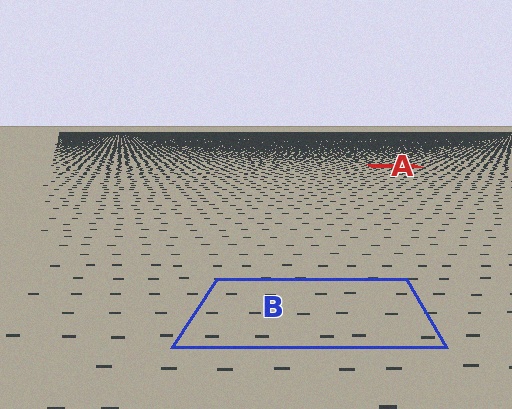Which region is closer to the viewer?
Region B is closer. The texture elements there are larger and more spread out.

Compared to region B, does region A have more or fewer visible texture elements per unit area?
Region A has more texture elements per unit area — they are packed more densely because it is farther away.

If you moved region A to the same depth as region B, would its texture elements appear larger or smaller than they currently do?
They would appear larger. At a closer depth, the same texture elements are projected at a bigger on-screen size.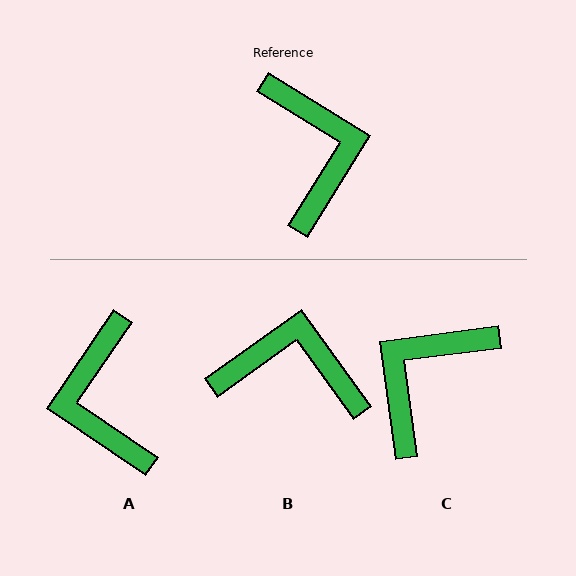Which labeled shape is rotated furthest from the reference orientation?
A, about 178 degrees away.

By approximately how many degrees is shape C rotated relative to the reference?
Approximately 129 degrees counter-clockwise.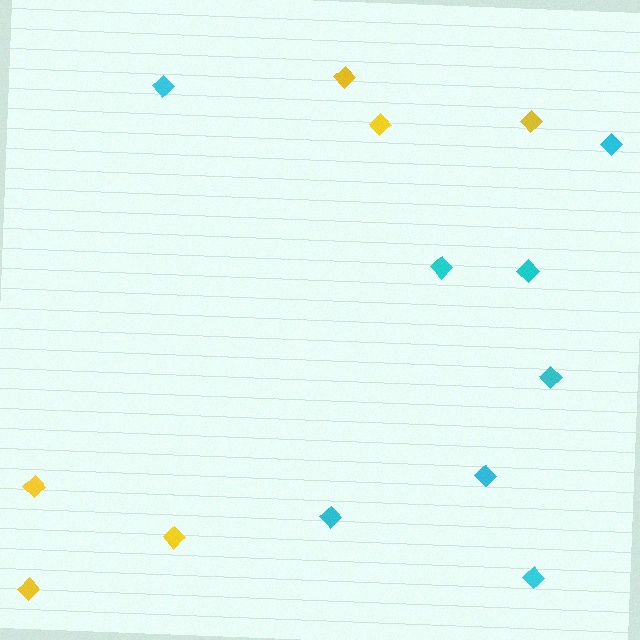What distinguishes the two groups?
There are 2 groups: one group of cyan diamonds (8) and one group of yellow diamonds (6).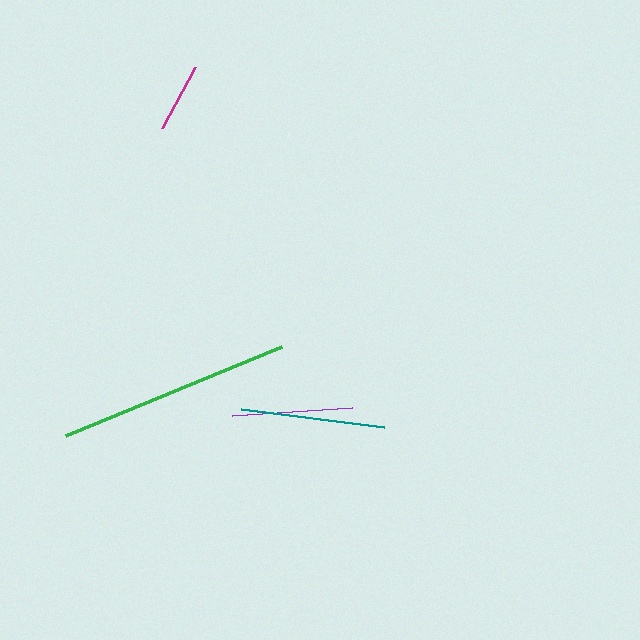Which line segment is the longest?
The green line is the longest at approximately 234 pixels.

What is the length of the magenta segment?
The magenta segment is approximately 69 pixels long.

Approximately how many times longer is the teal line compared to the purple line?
The teal line is approximately 1.2 times the length of the purple line.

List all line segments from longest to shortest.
From longest to shortest: green, teal, purple, magenta.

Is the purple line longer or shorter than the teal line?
The teal line is longer than the purple line.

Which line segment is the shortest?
The magenta line is the shortest at approximately 69 pixels.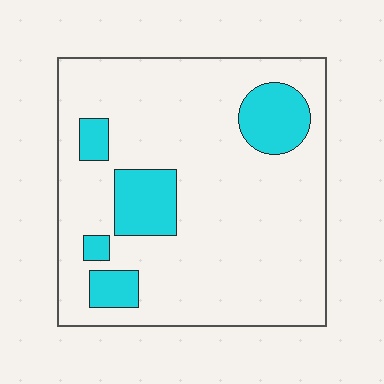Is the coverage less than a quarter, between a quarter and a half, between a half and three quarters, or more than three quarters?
Less than a quarter.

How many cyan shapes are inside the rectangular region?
5.